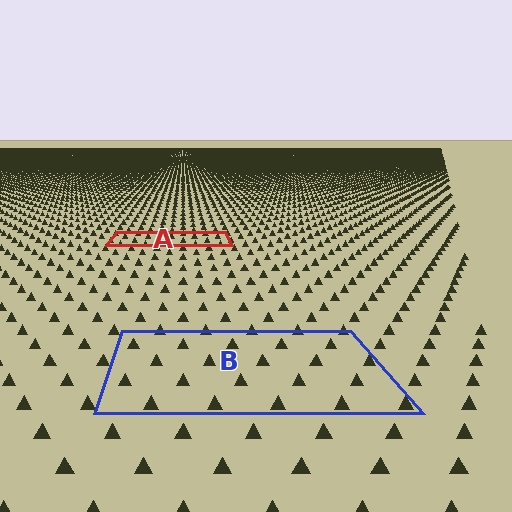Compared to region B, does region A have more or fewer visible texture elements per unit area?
Region A has more texture elements per unit area — they are packed more densely because it is farther away.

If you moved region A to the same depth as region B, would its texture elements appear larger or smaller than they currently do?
They would appear larger. At a closer depth, the same texture elements are projected at a bigger on-screen size.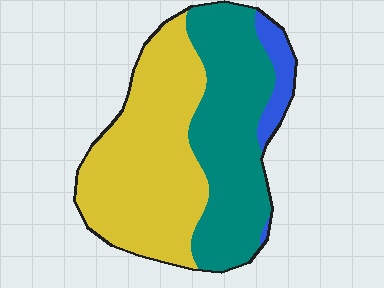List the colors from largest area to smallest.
From largest to smallest: yellow, teal, blue.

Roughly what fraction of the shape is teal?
Teal covers roughly 40% of the shape.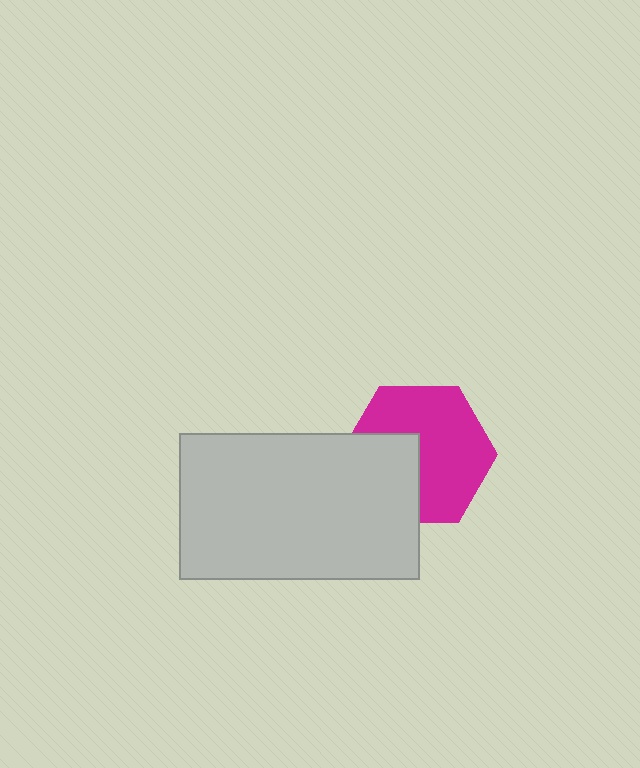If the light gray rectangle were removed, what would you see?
You would see the complete magenta hexagon.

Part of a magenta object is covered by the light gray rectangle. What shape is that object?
It is a hexagon.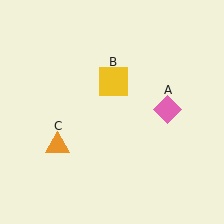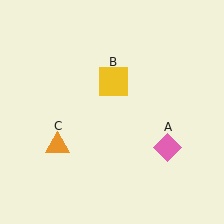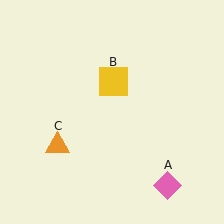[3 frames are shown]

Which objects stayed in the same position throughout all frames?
Yellow square (object B) and orange triangle (object C) remained stationary.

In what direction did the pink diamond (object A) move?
The pink diamond (object A) moved down.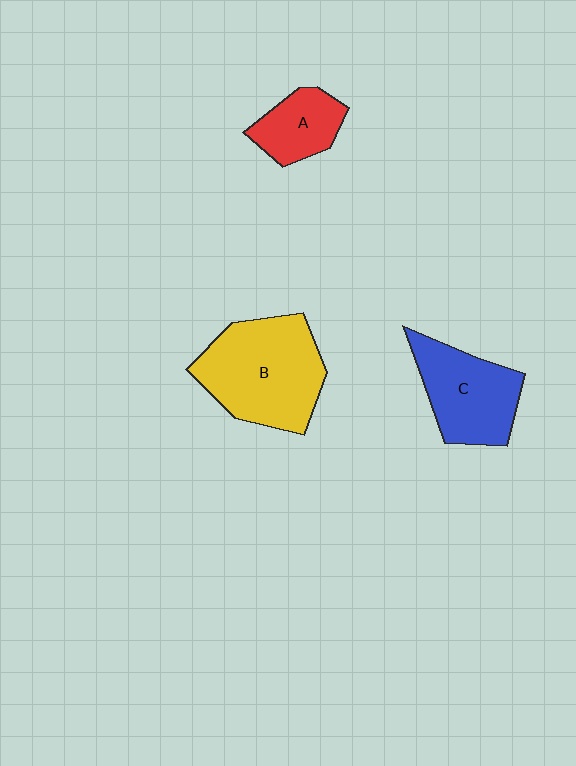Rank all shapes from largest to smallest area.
From largest to smallest: B (yellow), C (blue), A (red).